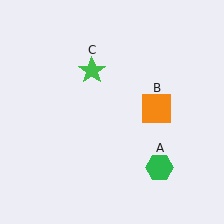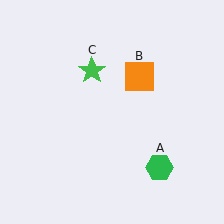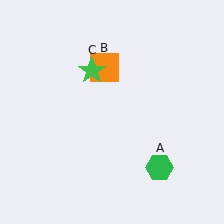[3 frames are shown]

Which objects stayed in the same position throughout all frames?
Green hexagon (object A) and green star (object C) remained stationary.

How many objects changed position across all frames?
1 object changed position: orange square (object B).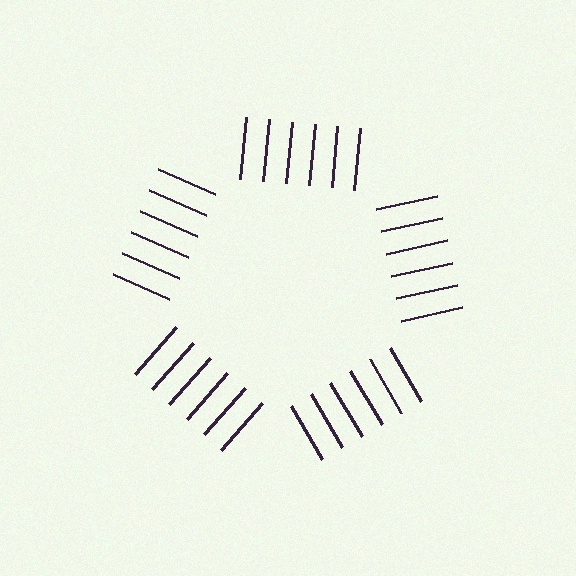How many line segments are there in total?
30 — 6 along each of the 5 edges.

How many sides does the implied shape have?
5 sides — the line-ends trace a pentagon.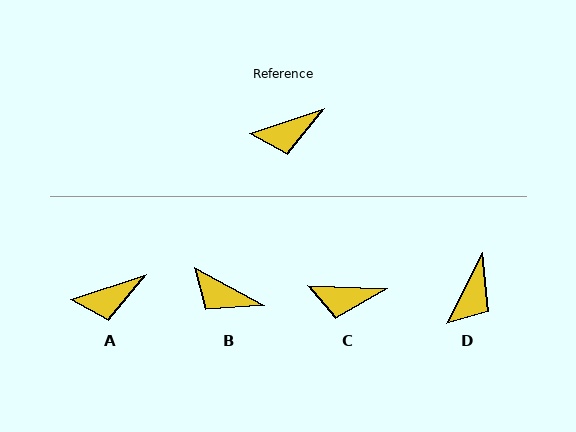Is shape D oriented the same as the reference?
No, it is off by about 45 degrees.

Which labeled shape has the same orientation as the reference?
A.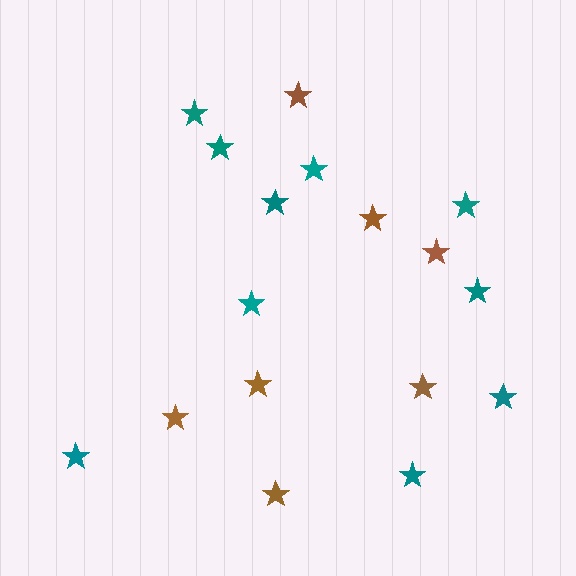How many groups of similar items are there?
There are 2 groups: one group of brown stars (7) and one group of teal stars (10).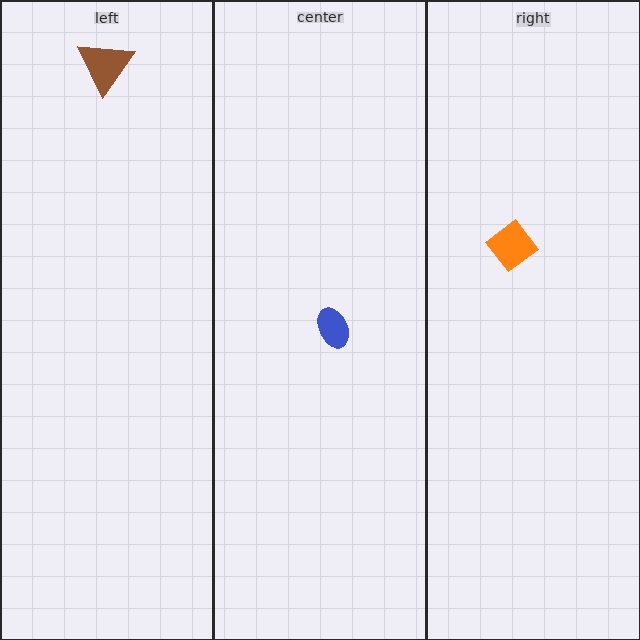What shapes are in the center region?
The blue ellipse.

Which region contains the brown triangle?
The left region.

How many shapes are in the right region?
1.